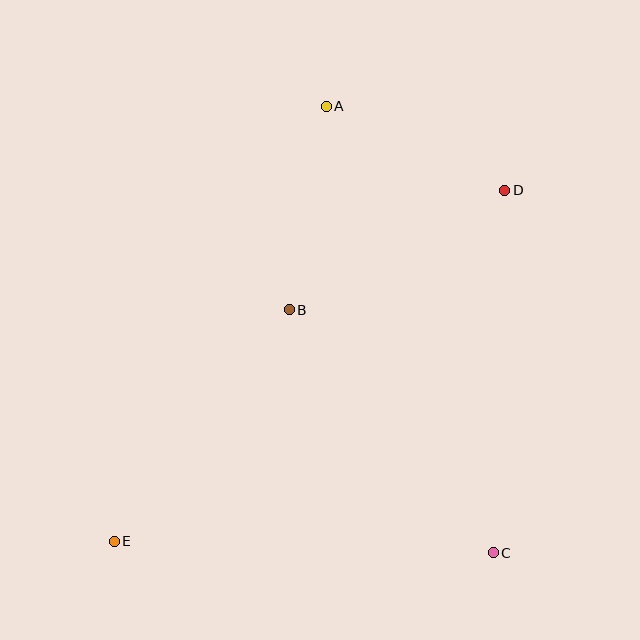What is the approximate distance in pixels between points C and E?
The distance between C and E is approximately 379 pixels.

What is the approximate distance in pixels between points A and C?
The distance between A and C is approximately 477 pixels.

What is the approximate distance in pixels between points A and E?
The distance between A and E is approximately 484 pixels.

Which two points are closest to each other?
Points A and D are closest to each other.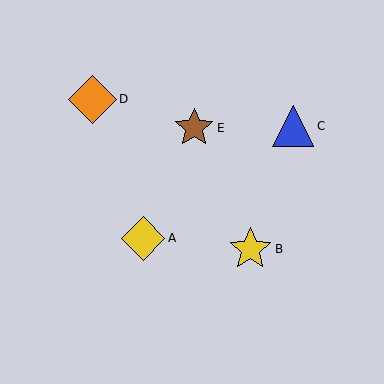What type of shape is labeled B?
Shape B is a yellow star.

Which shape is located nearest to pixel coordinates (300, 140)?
The blue triangle (labeled C) at (293, 126) is nearest to that location.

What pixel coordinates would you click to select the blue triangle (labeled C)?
Click at (293, 126) to select the blue triangle C.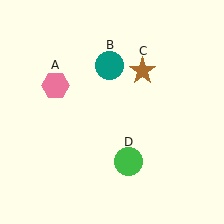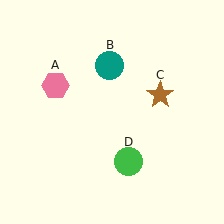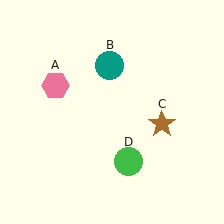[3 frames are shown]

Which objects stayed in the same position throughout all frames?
Pink hexagon (object A) and teal circle (object B) and green circle (object D) remained stationary.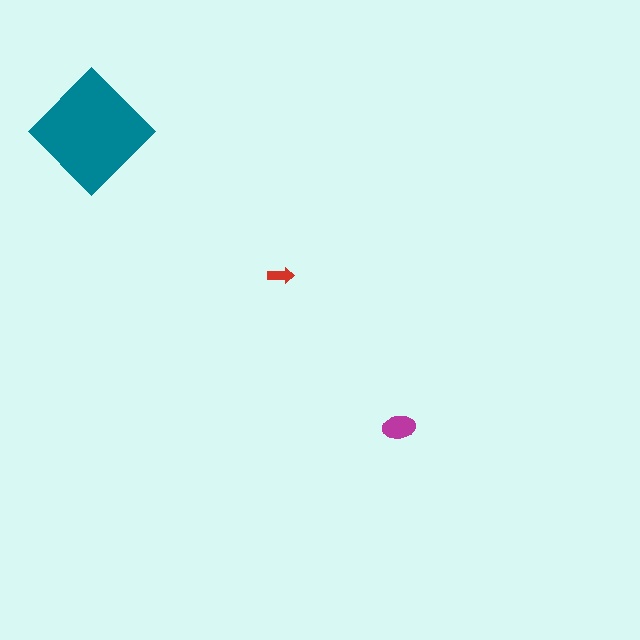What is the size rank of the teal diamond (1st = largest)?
1st.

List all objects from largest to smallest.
The teal diamond, the magenta ellipse, the red arrow.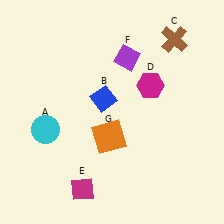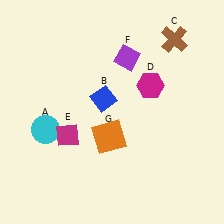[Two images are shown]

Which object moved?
The magenta diamond (E) moved up.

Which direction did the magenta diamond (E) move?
The magenta diamond (E) moved up.